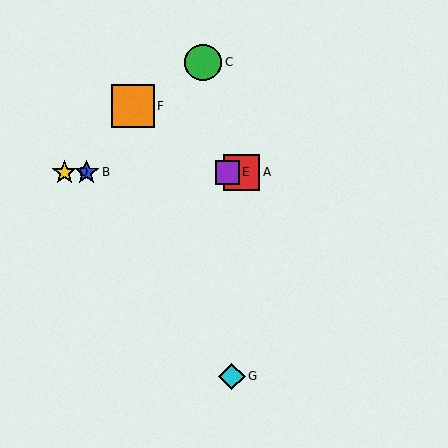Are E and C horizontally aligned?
No, E is at y≈172 and C is at y≈62.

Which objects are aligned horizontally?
Objects A, B, D, E are aligned horizontally.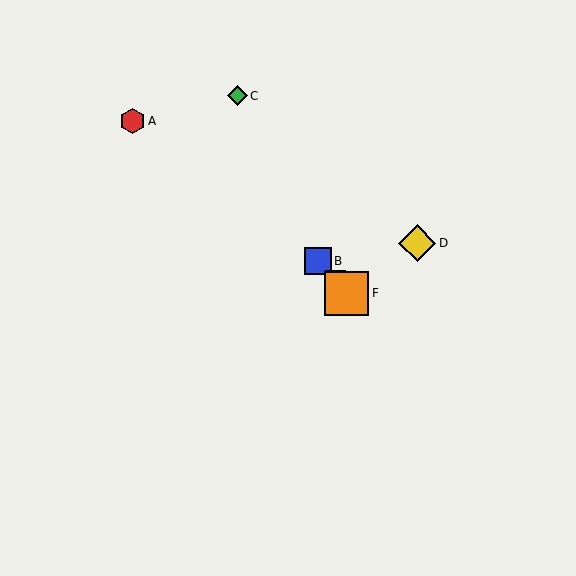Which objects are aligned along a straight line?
Objects B, E, F are aligned along a straight line.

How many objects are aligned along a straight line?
3 objects (B, E, F) are aligned along a straight line.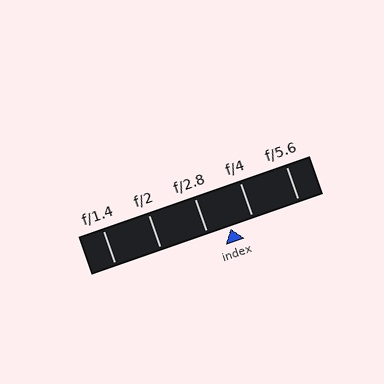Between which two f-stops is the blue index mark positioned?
The index mark is between f/2.8 and f/4.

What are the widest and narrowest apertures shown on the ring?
The widest aperture shown is f/1.4 and the narrowest is f/5.6.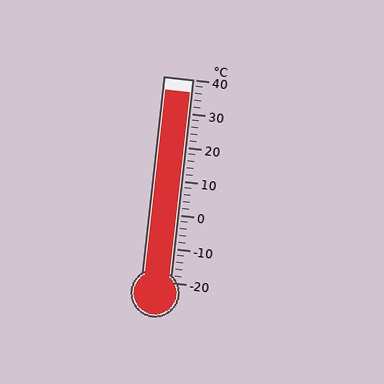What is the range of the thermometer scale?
The thermometer scale ranges from -20°C to 40°C.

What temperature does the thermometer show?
The thermometer shows approximately 36°C.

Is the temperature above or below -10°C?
The temperature is above -10°C.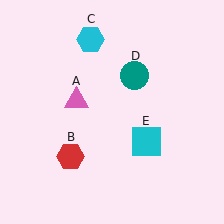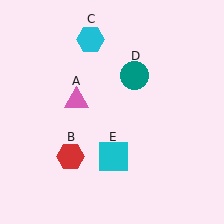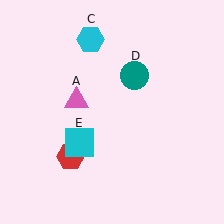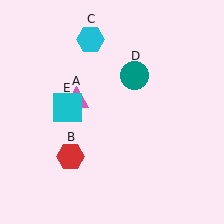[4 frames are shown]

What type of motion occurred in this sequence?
The cyan square (object E) rotated clockwise around the center of the scene.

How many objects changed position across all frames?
1 object changed position: cyan square (object E).